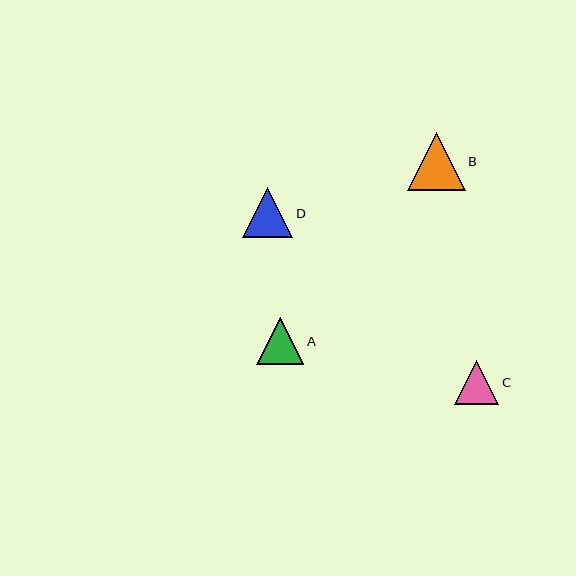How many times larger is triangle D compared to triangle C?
Triangle D is approximately 1.2 times the size of triangle C.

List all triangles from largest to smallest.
From largest to smallest: B, D, A, C.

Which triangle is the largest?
Triangle B is the largest with a size of approximately 57 pixels.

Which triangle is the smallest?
Triangle C is the smallest with a size of approximately 44 pixels.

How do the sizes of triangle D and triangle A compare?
Triangle D and triangle A are approximately the same size.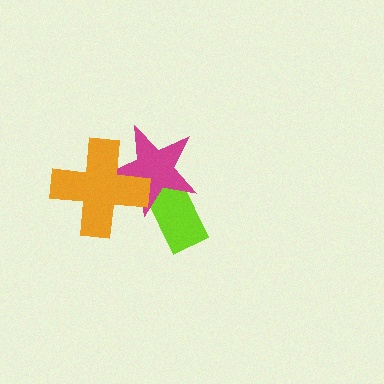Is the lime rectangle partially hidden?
Yes, it is partially covered by another shape.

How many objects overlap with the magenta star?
2 objects overlap with the magenta star.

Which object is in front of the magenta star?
The orange cross is in front of the magenta star.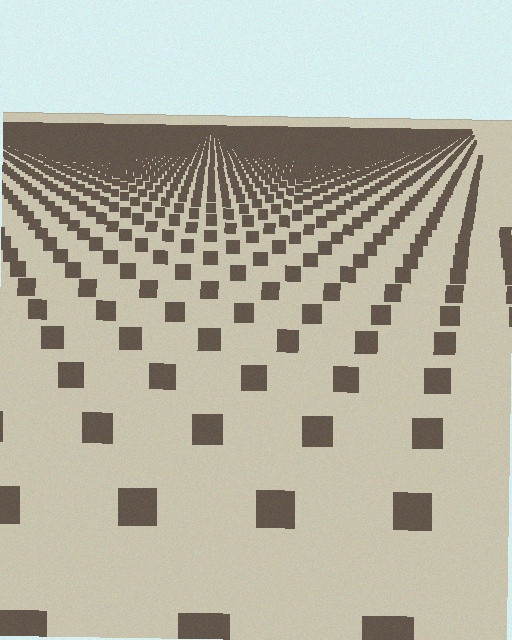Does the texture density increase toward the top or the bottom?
Density increases toward the top.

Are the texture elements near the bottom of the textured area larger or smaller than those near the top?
Larger. Near the bottom, elements are closer to the viewer and appear at a bigger on-screen size.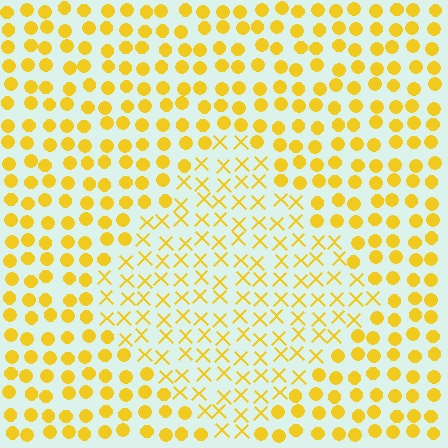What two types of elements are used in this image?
The image uses X marks inside the diamond region and circles outside it.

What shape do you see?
I see a diamond.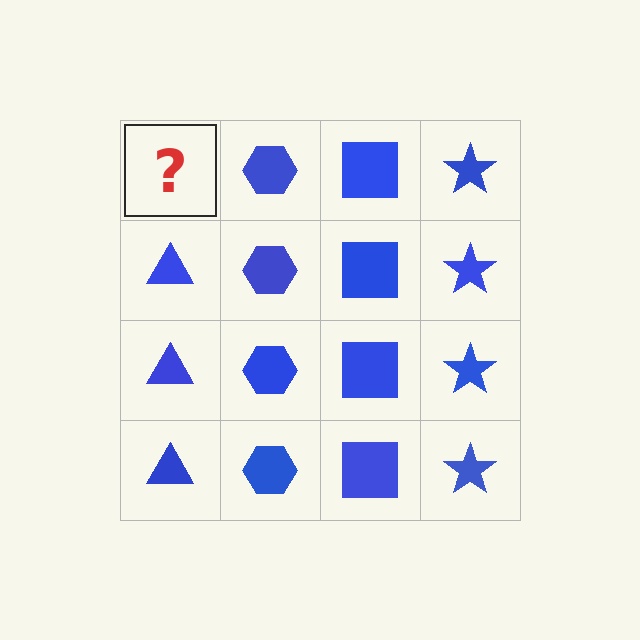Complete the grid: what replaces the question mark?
The question mark should be replaced with a blue triangle.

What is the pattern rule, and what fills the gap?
The rule is that each column has a consistent shape. The gap should be filled with a blue triangle.